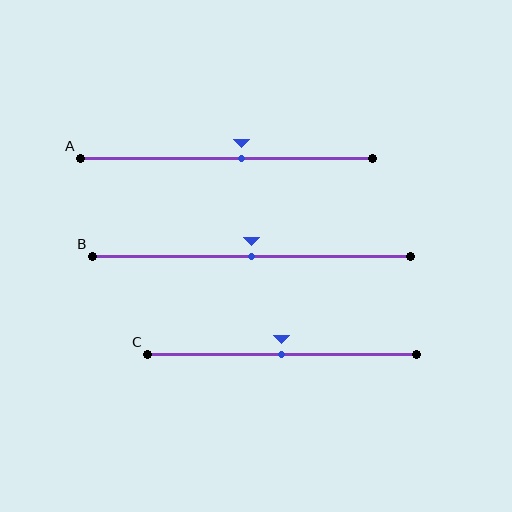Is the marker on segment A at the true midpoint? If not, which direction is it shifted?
No, the marker on segment A is shifted to the right by about 5% of the segment length.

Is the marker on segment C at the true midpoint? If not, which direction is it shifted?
Yes, the marker on segment C is at the true midpoint.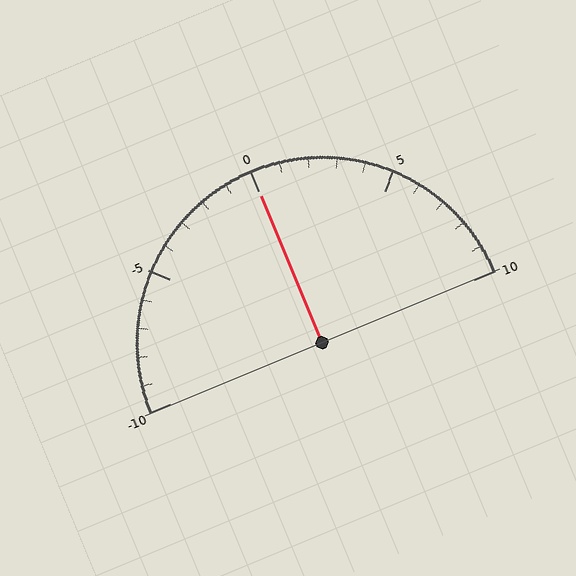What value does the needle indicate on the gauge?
The needle indicates approximately 0.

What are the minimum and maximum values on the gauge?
The gauge ranges from -10 to 10.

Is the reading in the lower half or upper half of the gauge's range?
The reading is in the upper half of the range (-10 to 10).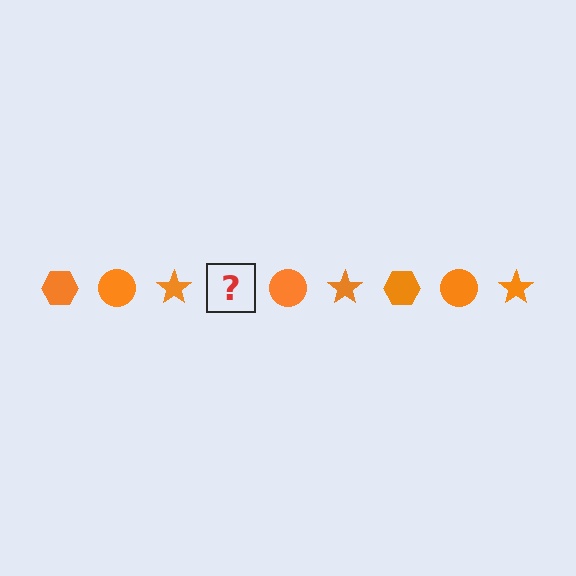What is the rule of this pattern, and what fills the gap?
The rule is that the pattern cycles through hexagon, circle, star shapes in orange. The gap should be filled with an orange hexagon.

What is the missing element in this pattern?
The missing element is an orange hexagon.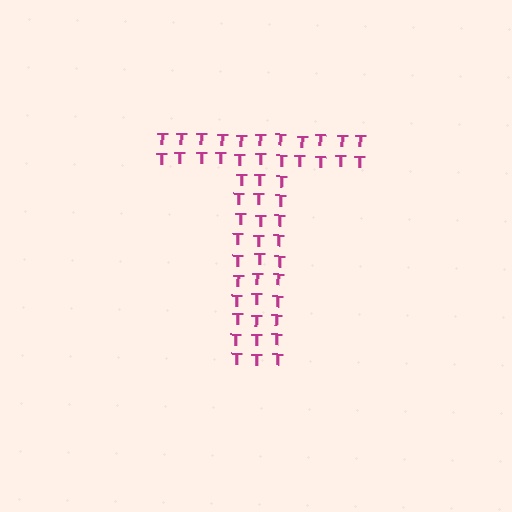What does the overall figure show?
The overall figure shows the letter T.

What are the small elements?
The small elements are letter T's.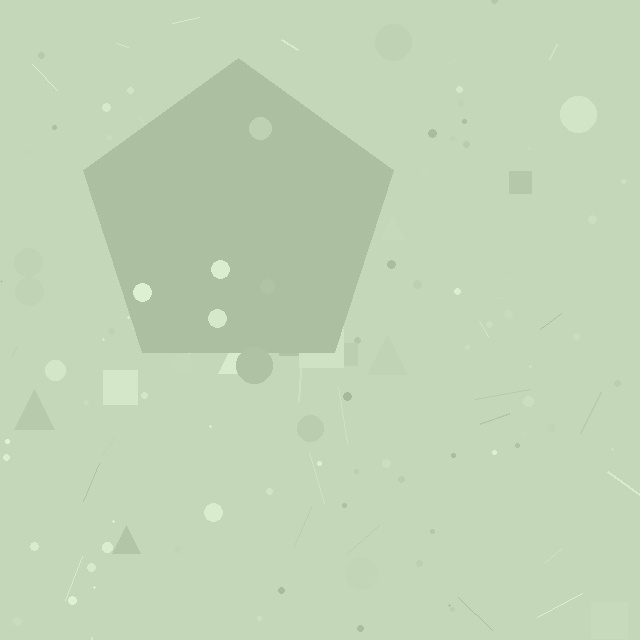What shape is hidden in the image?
A pentagon is hidden in the image.